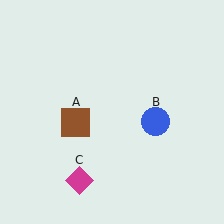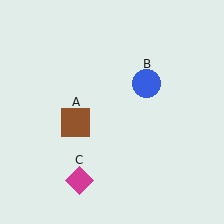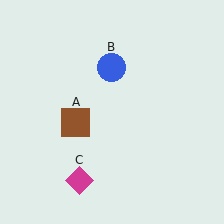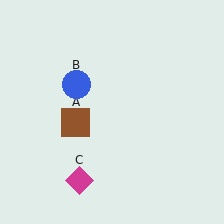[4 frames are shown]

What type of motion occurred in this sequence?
The blue circle (object B) rotated counterclockwise around the center of the scene.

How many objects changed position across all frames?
1 object changed position: blue circle (object B).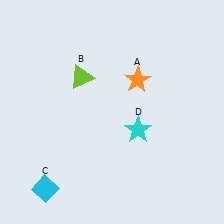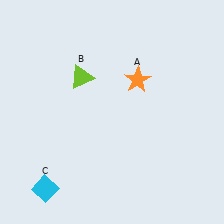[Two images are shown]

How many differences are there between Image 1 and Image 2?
There is 1 difference between the two images.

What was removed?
The cyan star (D) was removed in Image 2.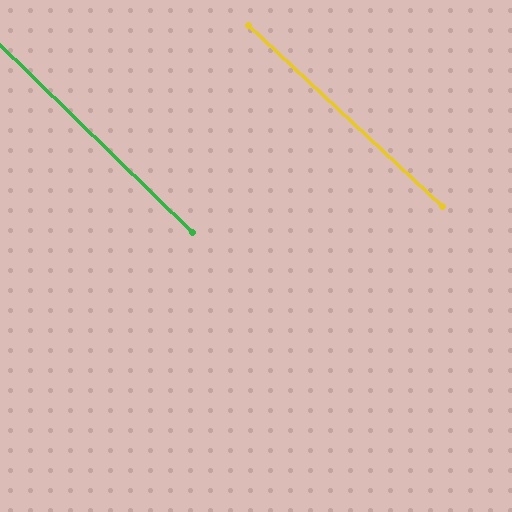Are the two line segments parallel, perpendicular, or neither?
Parallel — their directions differ by only 1.4°.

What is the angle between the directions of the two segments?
Approximately 1 degree.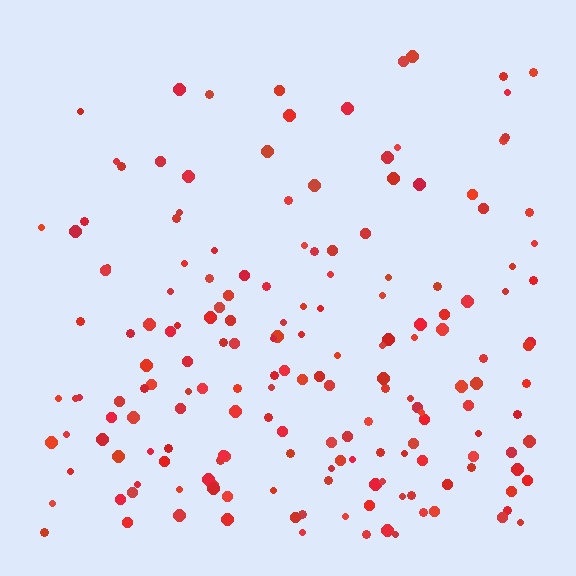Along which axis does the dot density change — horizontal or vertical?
Vertical.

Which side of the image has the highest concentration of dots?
The bottom.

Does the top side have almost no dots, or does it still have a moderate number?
Still a moderate number, just noticeably fewer than the bottom.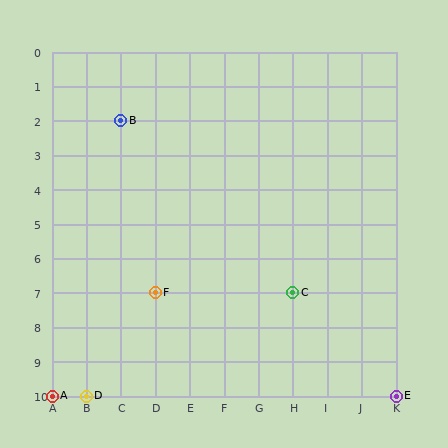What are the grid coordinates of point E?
Point E is at grid coordinates (K, 10).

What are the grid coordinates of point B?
Point B is at grid coordinates (C, 2).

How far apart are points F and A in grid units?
Points F and A are 3 columns and 3 rows apart (about 4.2 grid units diagonally).